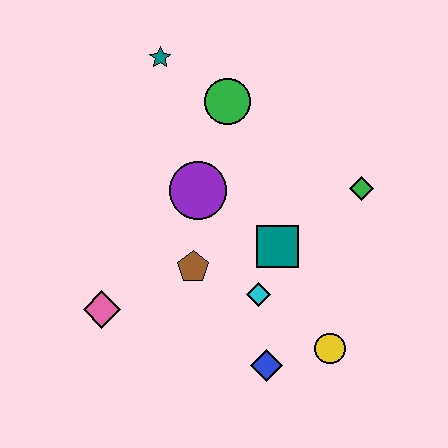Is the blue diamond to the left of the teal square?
Yes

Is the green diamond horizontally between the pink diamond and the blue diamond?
No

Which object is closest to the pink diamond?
The brown pentagon is closest to the pink diamond.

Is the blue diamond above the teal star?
No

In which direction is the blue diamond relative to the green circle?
The blue diamond is below the green circle.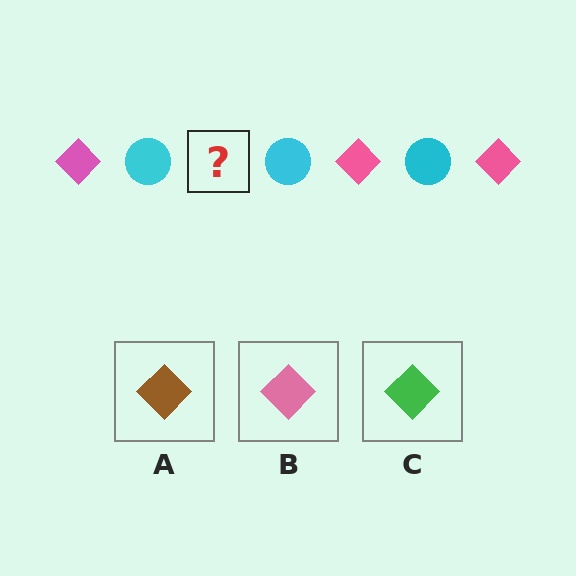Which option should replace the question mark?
Option B.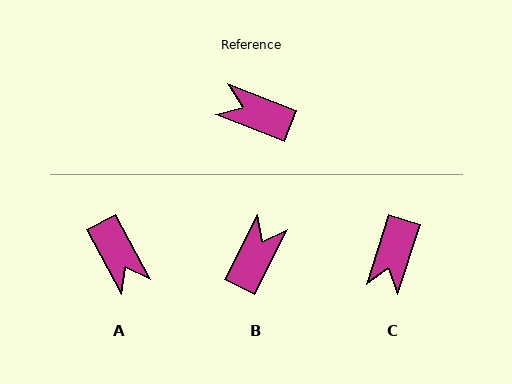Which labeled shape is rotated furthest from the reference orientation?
A, about 139 degrees away.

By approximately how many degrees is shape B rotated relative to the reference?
Approximately 95 degrees clockwise.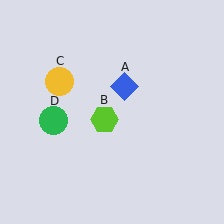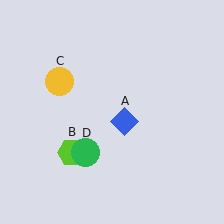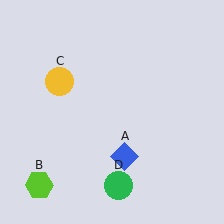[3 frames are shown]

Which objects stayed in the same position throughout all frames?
Yellow circle (object C) remained stationary.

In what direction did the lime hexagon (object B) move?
The lime hexagon (object B) moved down and to the left.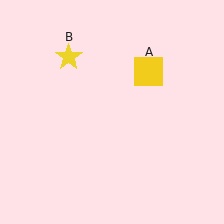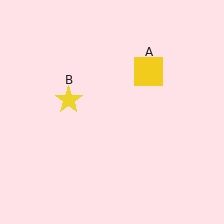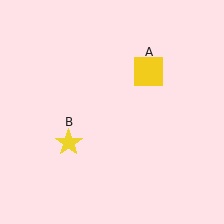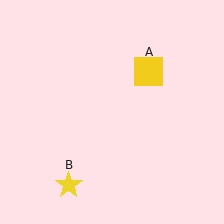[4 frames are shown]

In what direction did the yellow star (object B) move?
The yellow star (object B) moved down.